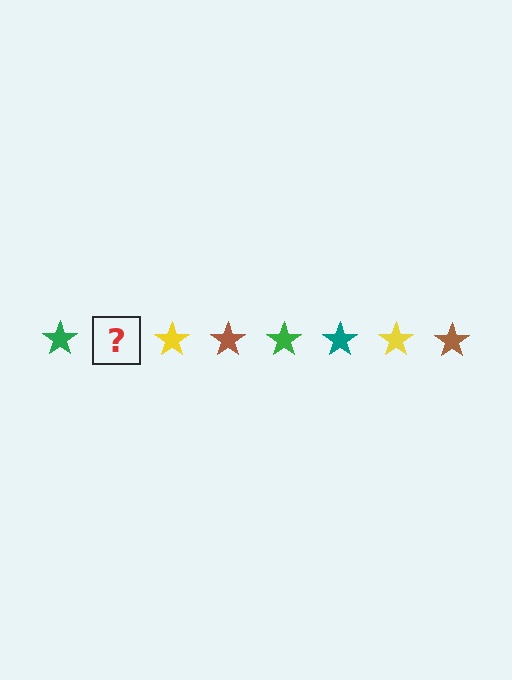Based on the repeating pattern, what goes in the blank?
The blank should be a teal star.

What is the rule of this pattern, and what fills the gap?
The rule is that the pattern cycles through green, teal, yellow, brown stars. The gap should be filled with a teal star.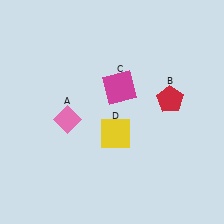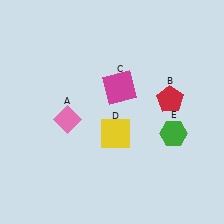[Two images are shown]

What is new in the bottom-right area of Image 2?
A green hexagon (E) was added in the bottom-right area of Image 2.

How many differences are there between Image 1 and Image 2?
There is 1 difference between the two images.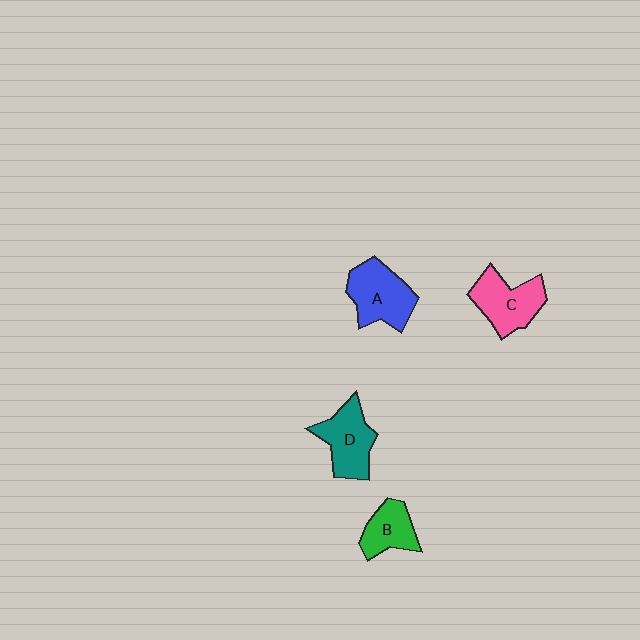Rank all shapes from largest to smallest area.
From largest to smallest: A (blue), C (pink), D (teal), B (green).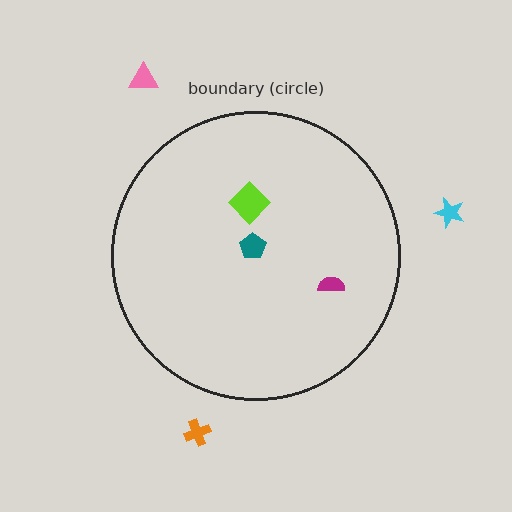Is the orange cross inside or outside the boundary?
Outside.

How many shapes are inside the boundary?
3 inside, 3 outside.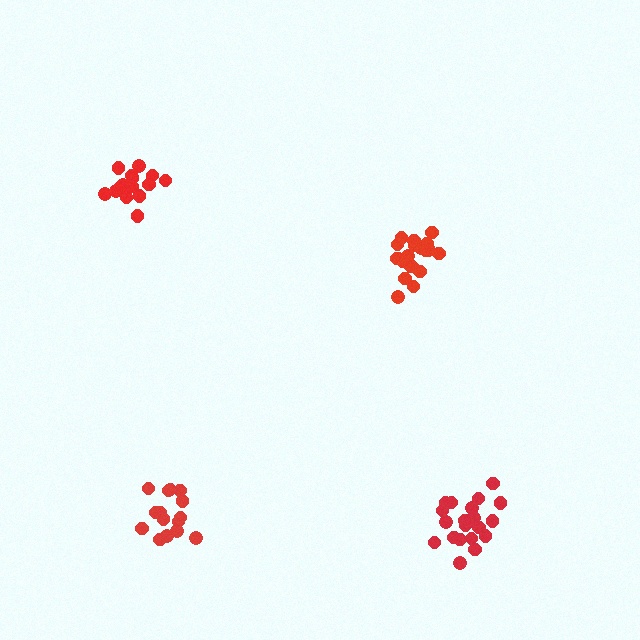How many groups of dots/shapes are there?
There are 4 groups.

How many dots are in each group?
Group 1: 17 dots, Group 2: 21 dots, Group 3: 20 dots, Group 4: 15 dots (73 total).